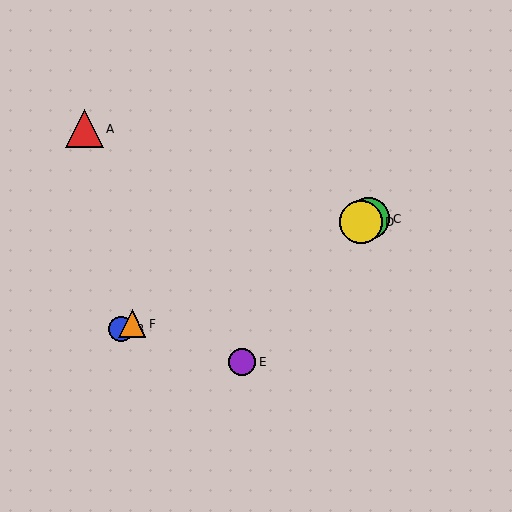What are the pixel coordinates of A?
Object A is at (85, 129).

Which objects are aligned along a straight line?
Objects B, C, D, F are aligned along a straight line.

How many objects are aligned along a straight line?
4 objects (B, C, D, F) are aligned along a straight line.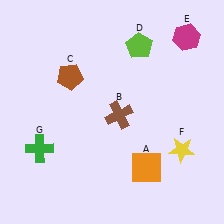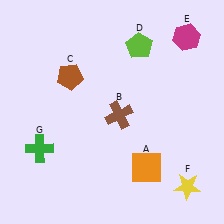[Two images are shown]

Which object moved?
The yellow star (F) moved down.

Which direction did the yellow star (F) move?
The yellow star (F) moved down.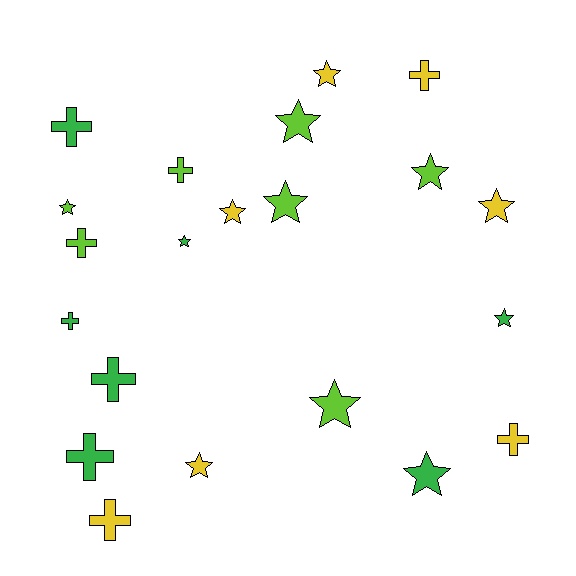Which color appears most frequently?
Lime, with 7 objects.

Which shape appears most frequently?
Star, with 12 objects.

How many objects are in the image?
There are 21 objects.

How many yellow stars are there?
There are 4 yellow stars.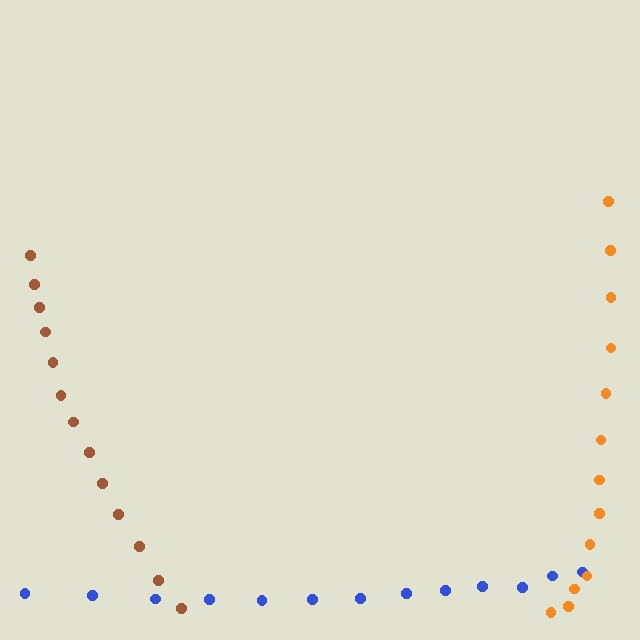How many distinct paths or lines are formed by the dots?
There are 3 distinct paths.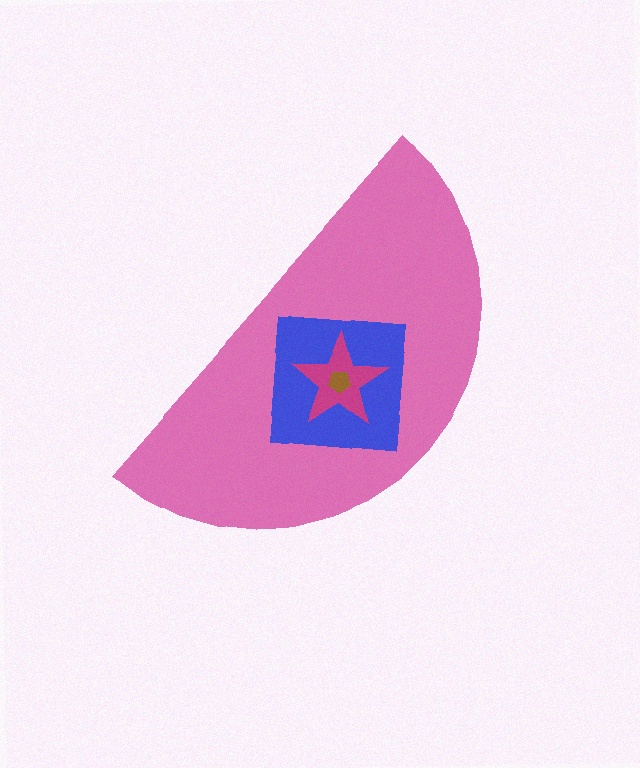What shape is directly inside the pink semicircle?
The blue square.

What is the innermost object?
The brown pentagon.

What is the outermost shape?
The pink semicircle.